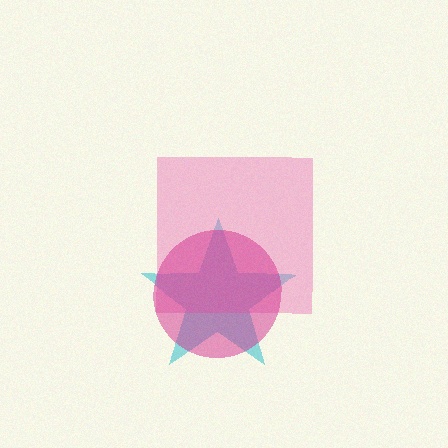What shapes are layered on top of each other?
The layered shapes are: a cyan star, a pink square, a magenta circle.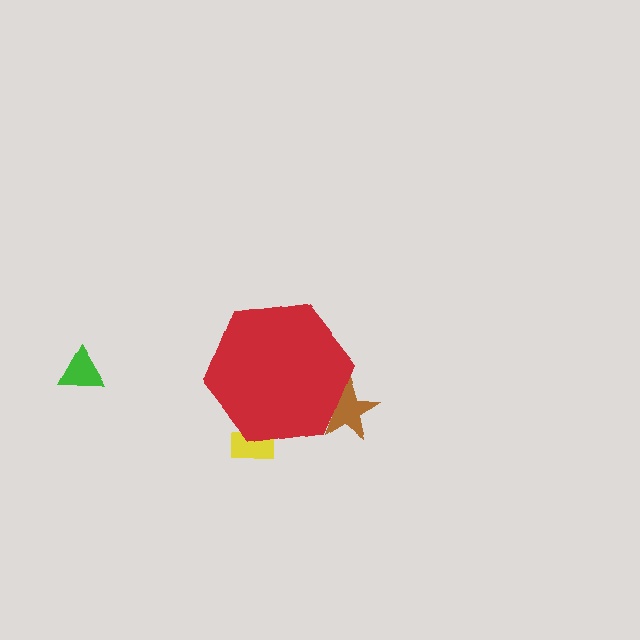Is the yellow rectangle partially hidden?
Yes, the yellow rectangle is partially hidden behind the red hexagon.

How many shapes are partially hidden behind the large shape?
2 shapes are partially hidden.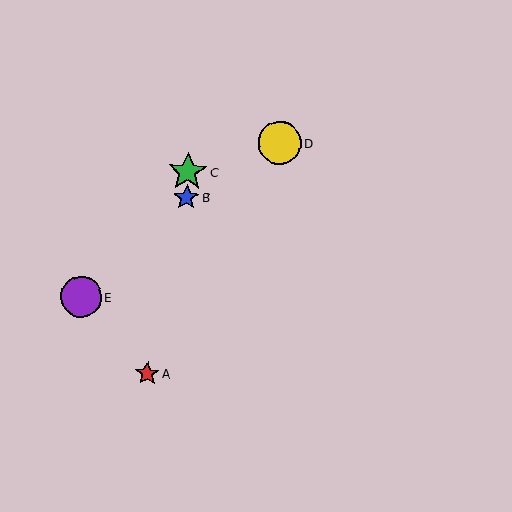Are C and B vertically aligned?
Yes, both are at x≈188.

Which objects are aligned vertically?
Objects B, C are aligned vertically.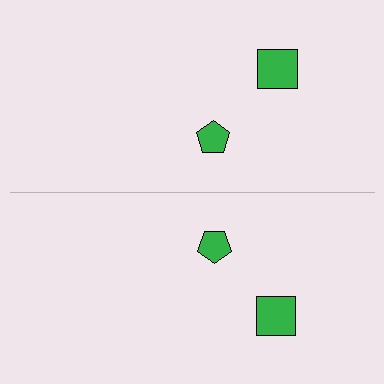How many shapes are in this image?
There are 4 shapes in this image.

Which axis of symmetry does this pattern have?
The pattern has a horizontal axis of symmetry running through the center of the image.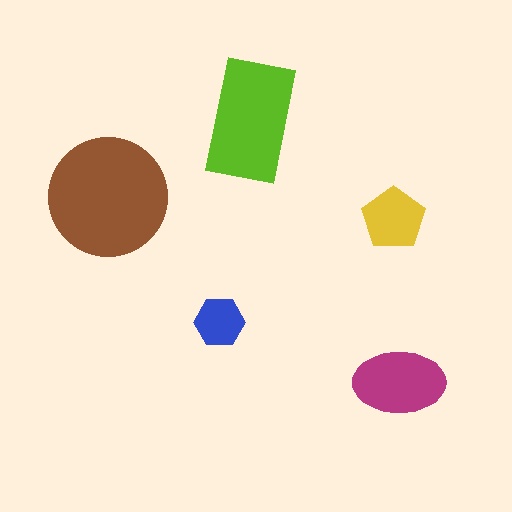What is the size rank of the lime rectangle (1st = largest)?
2nd.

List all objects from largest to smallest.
The brown circle, the lime rectangle, the magenta ellipse, the yellow pentagon, the blue hexagon.